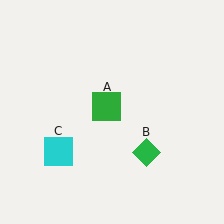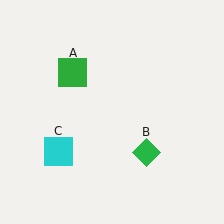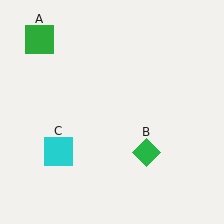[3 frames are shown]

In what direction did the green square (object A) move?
The green square (object A) moved up and to the left.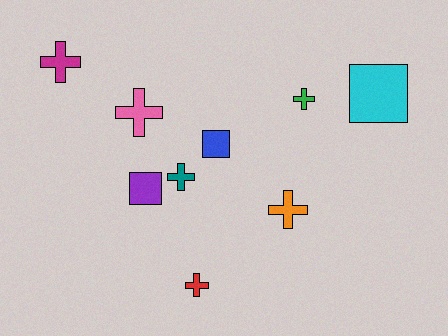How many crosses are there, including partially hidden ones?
There are 6 crosses.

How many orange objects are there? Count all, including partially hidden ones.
There is 1 orange object.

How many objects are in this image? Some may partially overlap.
There are 9 objects.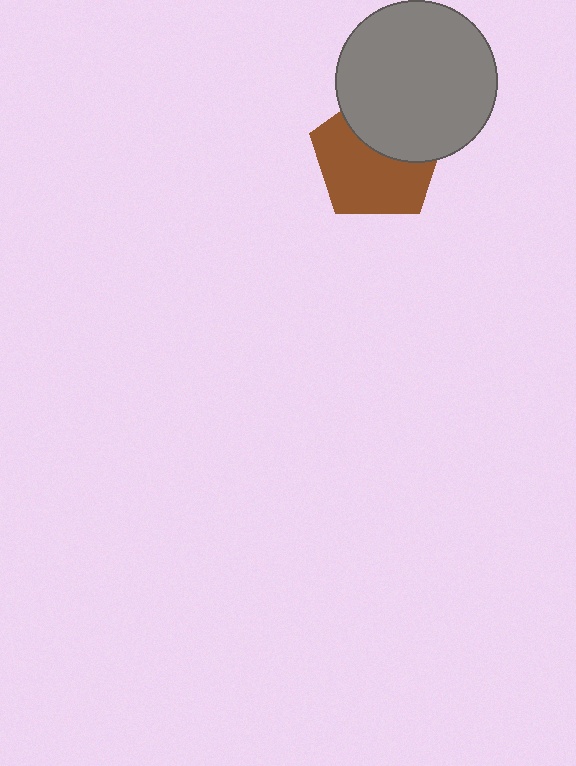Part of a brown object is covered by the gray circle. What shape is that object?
It is a pentagon.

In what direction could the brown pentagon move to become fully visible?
The brown pentagon could move down. That would shift it out from behind the gray circle entirely.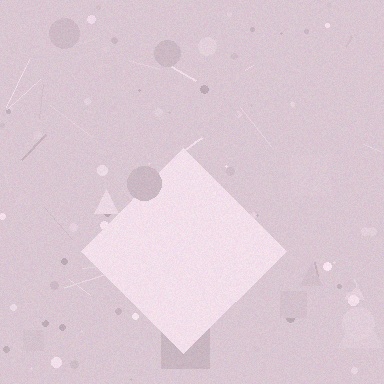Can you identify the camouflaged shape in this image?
The camouflaged shape is a diamond.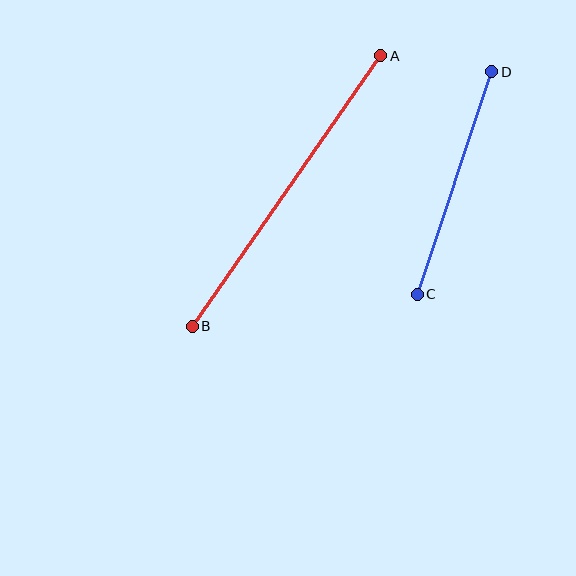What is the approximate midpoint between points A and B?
The midpoint is at approximately (287, 191) pixels.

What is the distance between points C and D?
The distance is approximately 234 pixels.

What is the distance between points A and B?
The distance is approximately 330 pixels.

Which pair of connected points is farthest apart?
Points A and B are farthest apart.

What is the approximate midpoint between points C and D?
The midpoint is at approximately (454, 183) pixels.